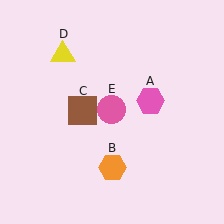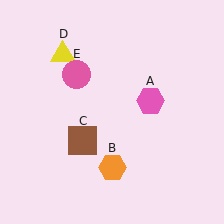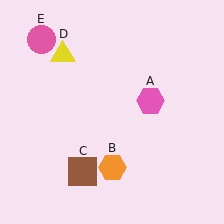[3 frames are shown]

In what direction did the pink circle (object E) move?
The pink circle (object E) moved up and to the left.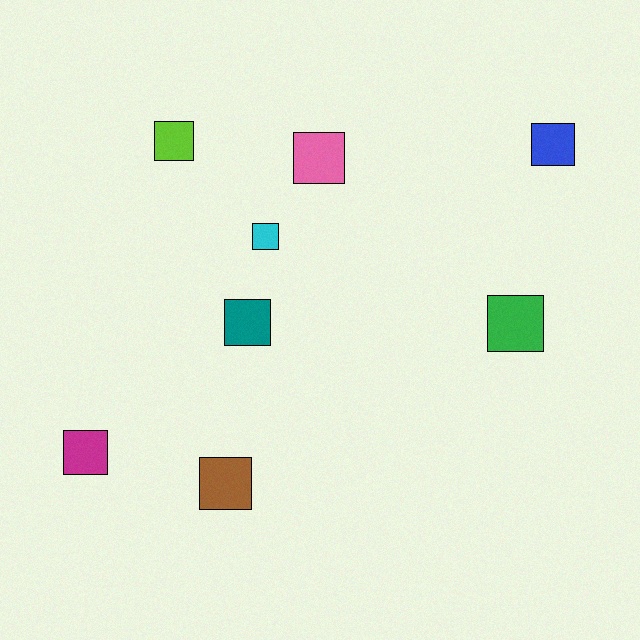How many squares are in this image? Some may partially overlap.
There are 8 squares.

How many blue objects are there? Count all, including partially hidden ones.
There is 1 blue object.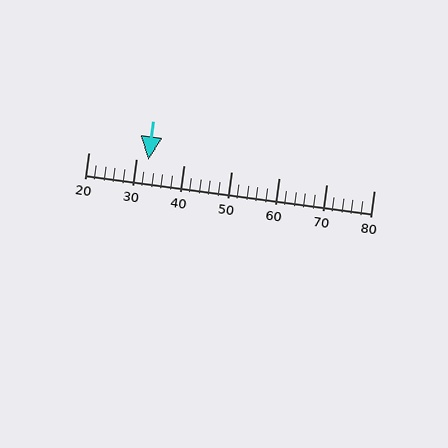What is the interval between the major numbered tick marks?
The major tick marks are spaced 10 units apart.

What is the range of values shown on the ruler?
The ruler shows values from 20 to 80.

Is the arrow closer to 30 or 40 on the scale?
The arrow is closer to 30.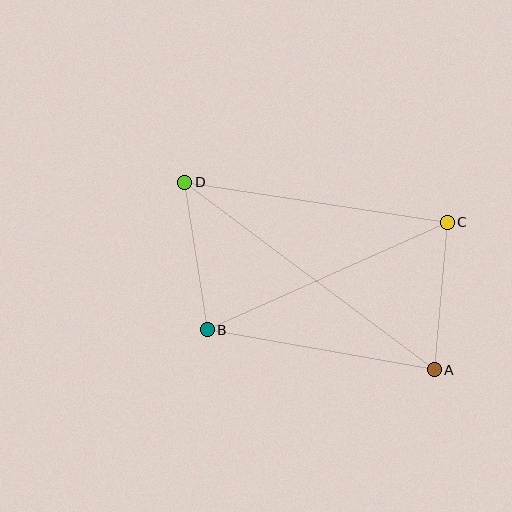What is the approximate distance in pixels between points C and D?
The distance between C and D is approximately 265 pixels.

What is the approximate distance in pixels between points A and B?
The distance between A and B is approximately 230 pixels.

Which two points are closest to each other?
Points A and C are closest to each other.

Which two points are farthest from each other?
Points A and D are farthest from each other.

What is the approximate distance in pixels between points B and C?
The distance between B and C is approximately 263 pixels.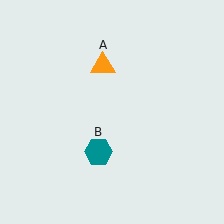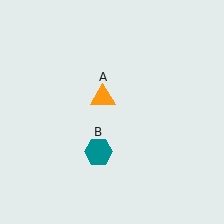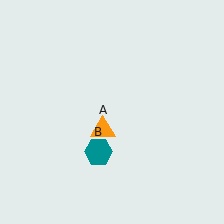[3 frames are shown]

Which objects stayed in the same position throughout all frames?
Teal hexagon (object B) remained stationary.